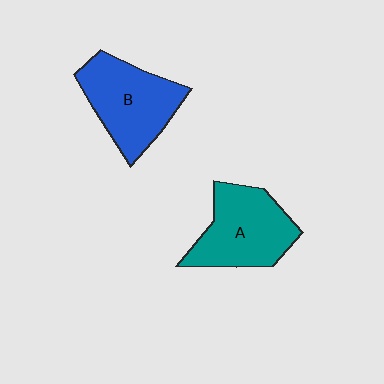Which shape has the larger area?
Shape B (blue).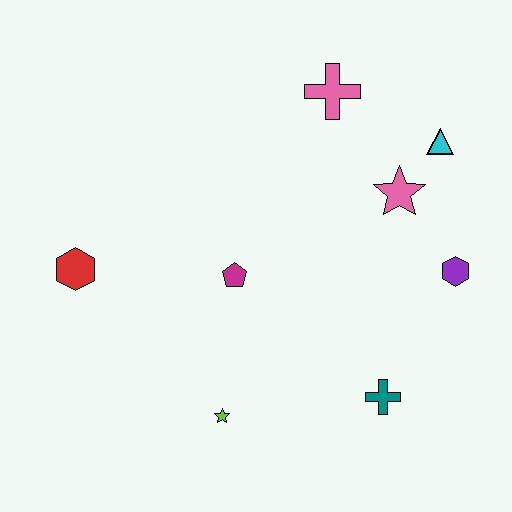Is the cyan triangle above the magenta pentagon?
Yes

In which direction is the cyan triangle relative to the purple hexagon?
The cyan triangle is above the purple hexagon.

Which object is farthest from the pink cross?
The lime star is farthest from the pink cross.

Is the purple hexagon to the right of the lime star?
Yes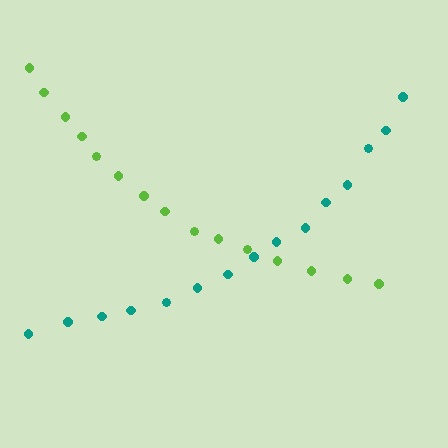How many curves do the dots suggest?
There are 2 distinct paths.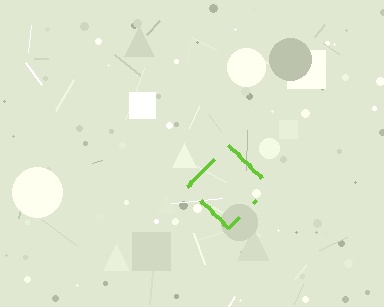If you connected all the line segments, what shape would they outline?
They would outline a diamond.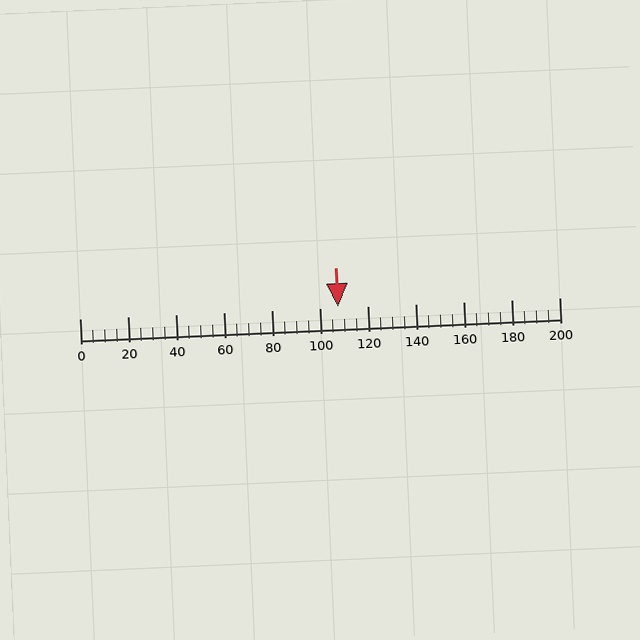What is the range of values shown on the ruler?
The ruler shows values from 0 to 200.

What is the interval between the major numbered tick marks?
The major tick marks are spaced 20 units apart.